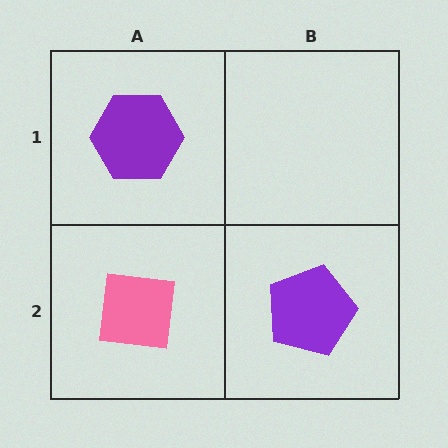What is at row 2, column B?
A purple pentagon.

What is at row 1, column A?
A purple hexagon.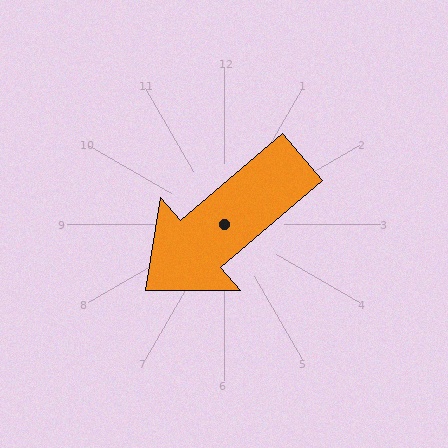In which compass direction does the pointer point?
Southwest.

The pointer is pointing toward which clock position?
Roughly 8 o'clock.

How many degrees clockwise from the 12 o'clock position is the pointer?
Approximately 229 degrees.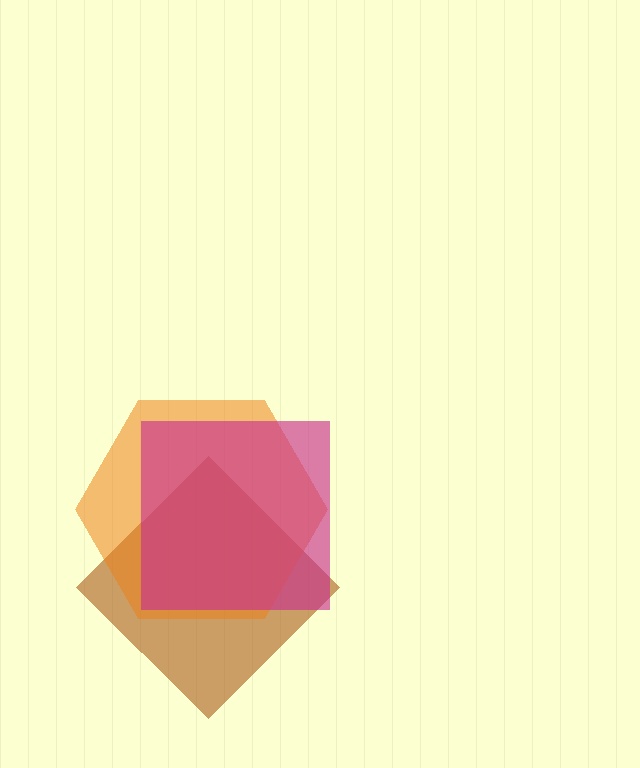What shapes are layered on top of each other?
The layered shapes are: a brown diamond, an orange hexagon, a magenta square.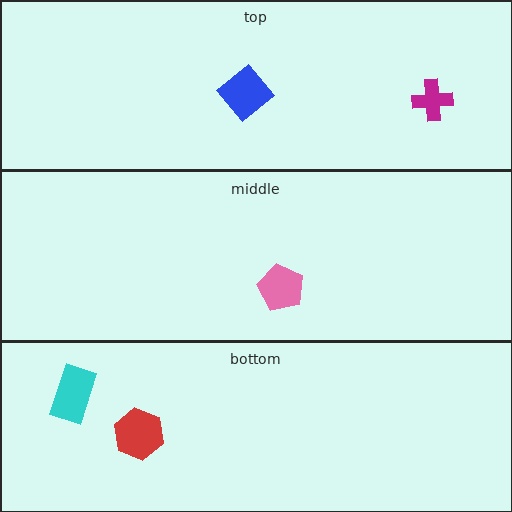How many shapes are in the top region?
2.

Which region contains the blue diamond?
The top region.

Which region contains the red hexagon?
The bottom region.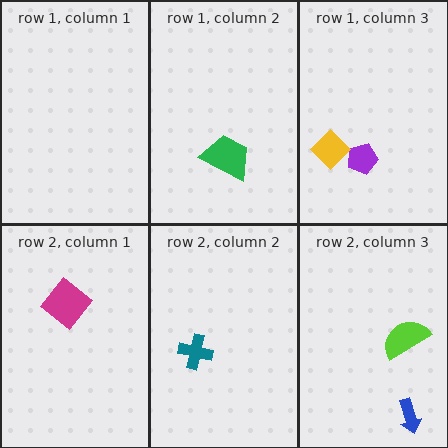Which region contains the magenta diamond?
The row 2, column 1 region.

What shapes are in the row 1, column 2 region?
The green trapezoid.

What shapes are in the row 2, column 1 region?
The magenta diamond.